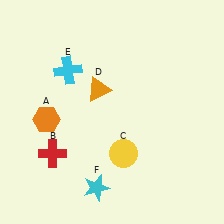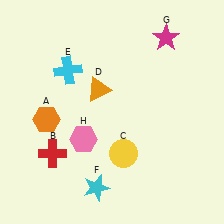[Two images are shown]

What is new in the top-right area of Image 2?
A magenta star (G) was added in the top-right area of Image 2.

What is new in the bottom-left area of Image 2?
A pink hexagon (H) was added in the bottom-left area of Image 2.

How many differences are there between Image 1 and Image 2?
There are 2 differences between the two images.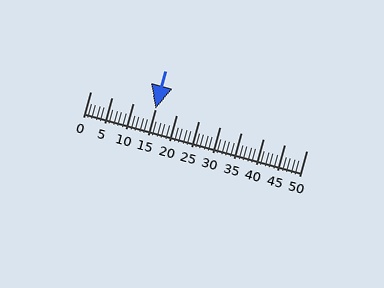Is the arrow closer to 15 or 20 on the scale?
The arrow is closer to 15.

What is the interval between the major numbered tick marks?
The major tick marks are spaced 5 units apart.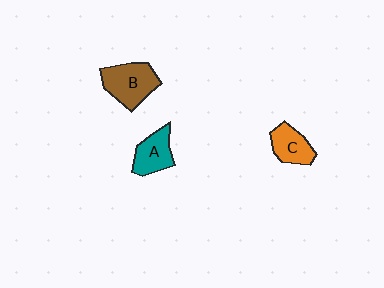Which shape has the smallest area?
Shape C (orange).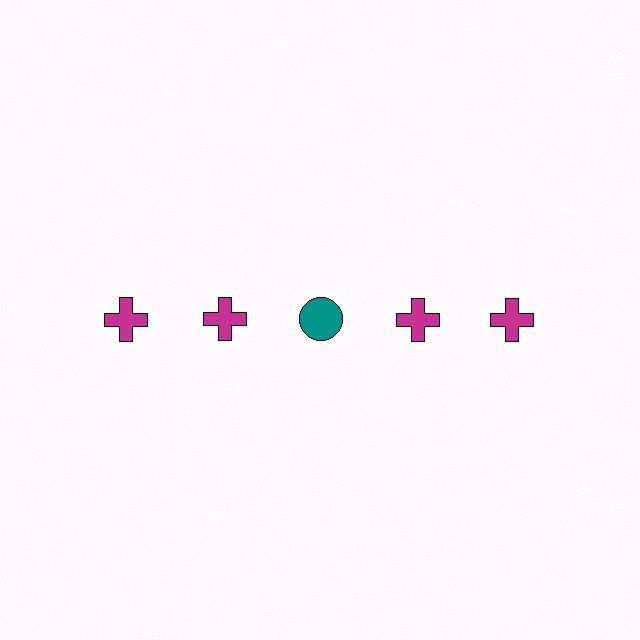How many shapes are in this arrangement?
There are 5 shapes arranged in a grid pattern.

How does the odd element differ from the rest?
It differs in both color (teal instead of magenta) and shape (circle instead of cross).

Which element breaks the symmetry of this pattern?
The teal circle in the top row, center column breaks the symmetry. All other shapes are magenta crosses.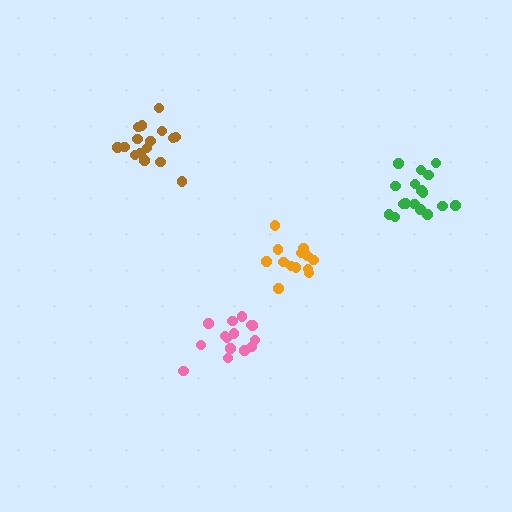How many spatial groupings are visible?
There are 4 spatial groupings.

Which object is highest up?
The brown cluster is topmost.